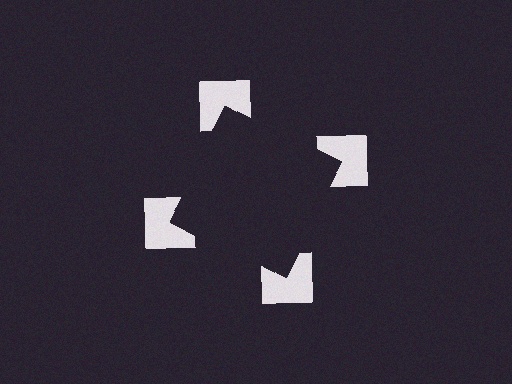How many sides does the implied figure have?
4 sides.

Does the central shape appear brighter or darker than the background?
It typically appears slightly darker than the background, even though no actual brightness change is drawn.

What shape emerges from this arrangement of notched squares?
An illusory square — its edges are inferred from the aligned wedge cuts in the notched squares, not physically drawn.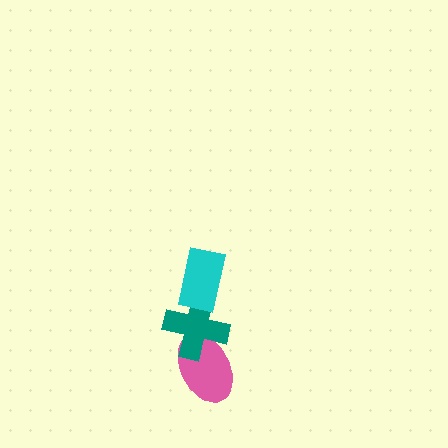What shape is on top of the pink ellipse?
The teal cross is on top of the pink ellipse.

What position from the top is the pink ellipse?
The pink ellipse is 3rd from the top.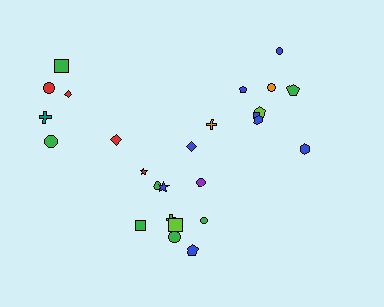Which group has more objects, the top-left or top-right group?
The top-right group.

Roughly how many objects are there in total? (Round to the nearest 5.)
Roughly 25 objects in total.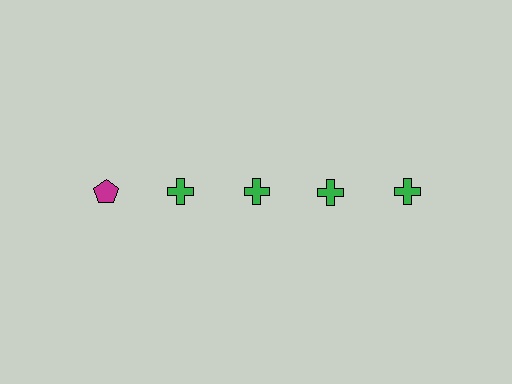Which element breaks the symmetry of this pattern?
The magenta pentagon in the top row, leftmost column breaks the symmetry. All other shapes are green crosses.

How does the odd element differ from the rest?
It differs in both color (magenta instead of green) and shape (pentagon instead of cross).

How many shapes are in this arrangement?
There are 5 shapes arranged in a grid pattern.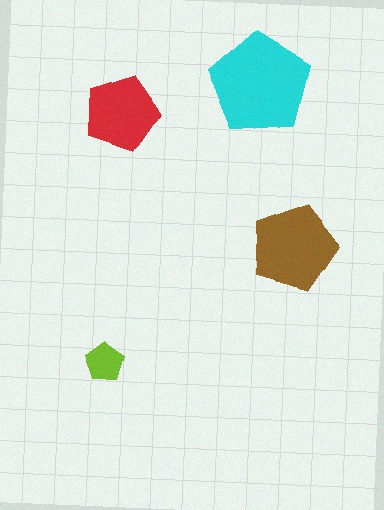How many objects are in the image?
There are 4 objects in the image.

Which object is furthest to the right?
The brown pentagon is rightmost.